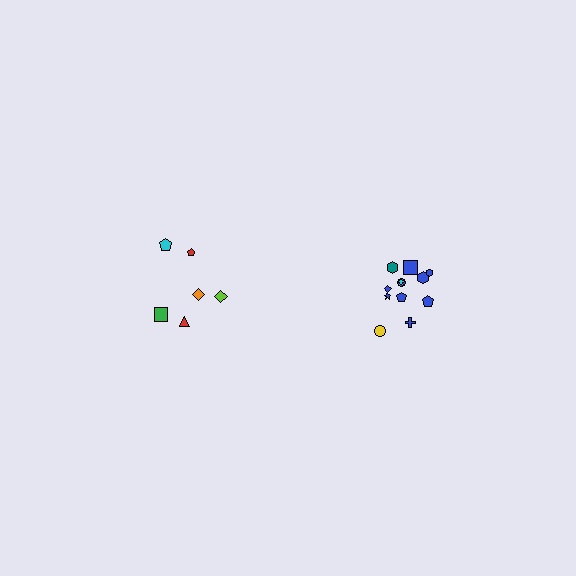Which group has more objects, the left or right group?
The right group.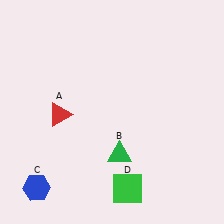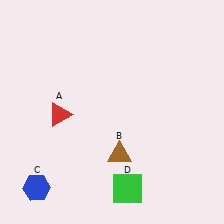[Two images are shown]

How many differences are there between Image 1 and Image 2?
There is 1 difference between the two images.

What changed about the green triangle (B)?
In Image 1, B is green. In Image 2, it changed to brown.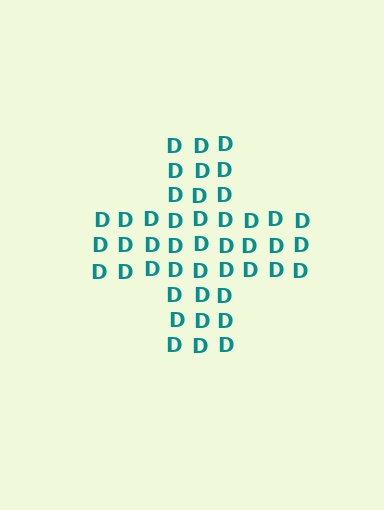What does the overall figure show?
The overall figure shows a cross.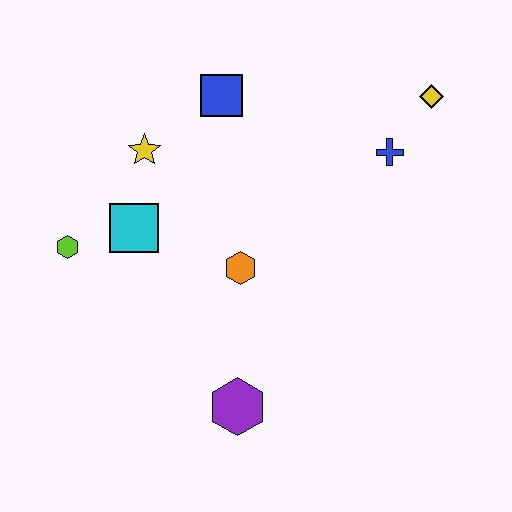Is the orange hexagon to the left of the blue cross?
Yes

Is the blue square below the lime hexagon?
No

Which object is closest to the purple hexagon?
The orange hexagon is closest to the purple hexagon.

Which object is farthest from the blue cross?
The lime hexagon is farthest from the blue cross.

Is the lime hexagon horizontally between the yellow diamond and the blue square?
No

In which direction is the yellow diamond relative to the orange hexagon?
The yellow diamond is to the right of the orange hexagon.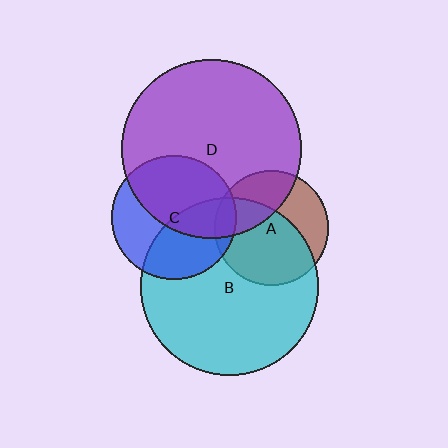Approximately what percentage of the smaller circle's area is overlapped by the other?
Approximately 10%.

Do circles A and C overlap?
Yes.